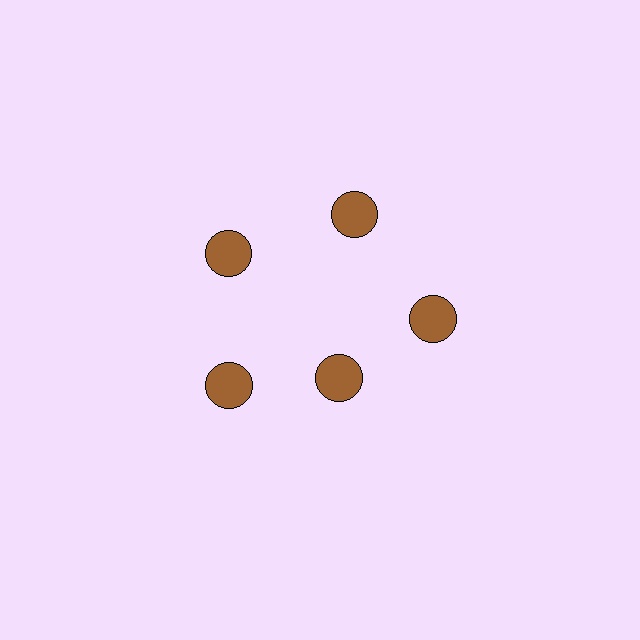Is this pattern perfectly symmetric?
No. The 5 brown circles are arranged in a ring, but one element near the 5 o'clock position is pulled inward toward the center, breaking the 5-fold rotational symmetry.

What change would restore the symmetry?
The symmetry would be restored by moving it outward, back onto the ring so that all 5 circles sit at equal angles and equal distance from the center.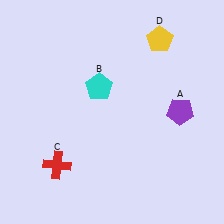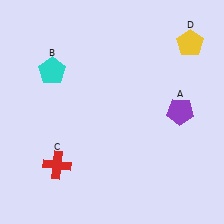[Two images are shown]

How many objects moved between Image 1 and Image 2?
2 objects moved between the two images.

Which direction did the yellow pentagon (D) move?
The yellow pentagon (D) moved right.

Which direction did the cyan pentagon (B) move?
The cyan pentagon (B) moved left.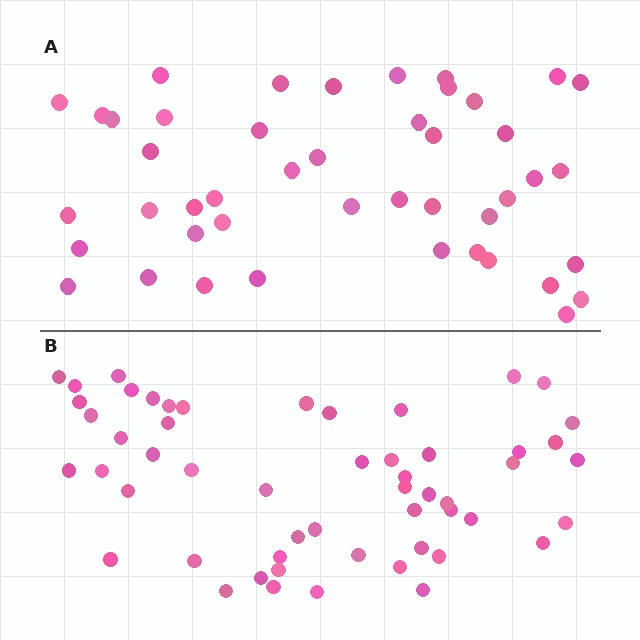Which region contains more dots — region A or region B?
Region B (the bottom region) has more dots.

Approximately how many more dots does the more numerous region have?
Region B has roughly 8 or so more dots than region A.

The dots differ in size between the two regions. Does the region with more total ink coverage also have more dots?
No. Region A has more total ink coverage because its dots are larger, but region B actually contains more individual dots. Total area can be misleading — the number of items is what matters here.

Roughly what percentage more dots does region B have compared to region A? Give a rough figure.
About 20% more.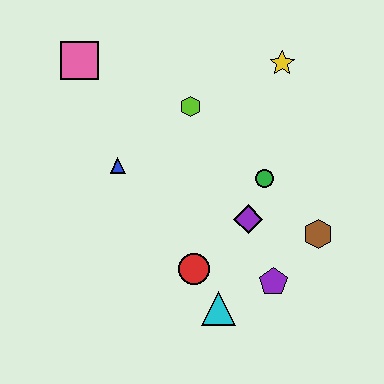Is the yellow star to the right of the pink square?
Yes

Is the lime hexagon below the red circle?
No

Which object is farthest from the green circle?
The pink square is farthest from the green circle.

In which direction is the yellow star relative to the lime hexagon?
The yellow star is to the right of the lime hexagon.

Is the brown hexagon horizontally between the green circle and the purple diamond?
No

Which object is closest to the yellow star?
The lime hexagon is closest to the yellow star.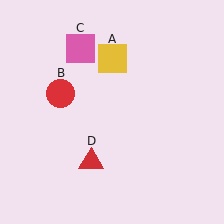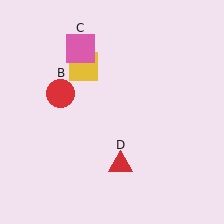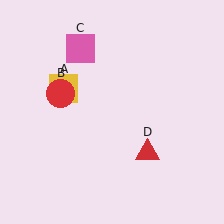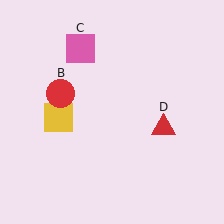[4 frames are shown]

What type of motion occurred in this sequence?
The yellow square (object A), red triangle (object D) rotated counterclockwise around the center of the scene.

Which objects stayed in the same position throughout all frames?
Red circle (object B) and pink square (object C) remained stationary.